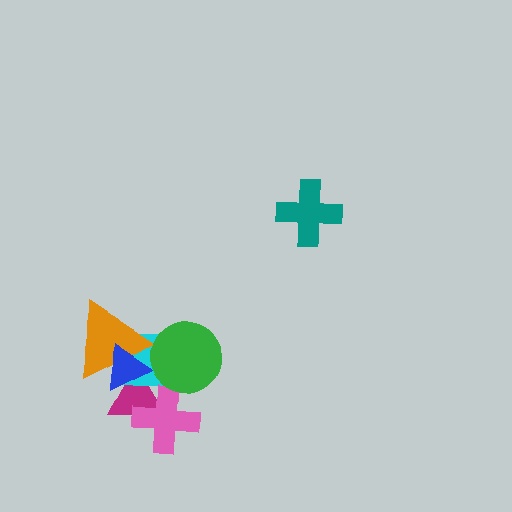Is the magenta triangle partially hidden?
Yes, it is partially covered by another shape.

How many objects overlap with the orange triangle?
3 objects overlap with the orange triangle.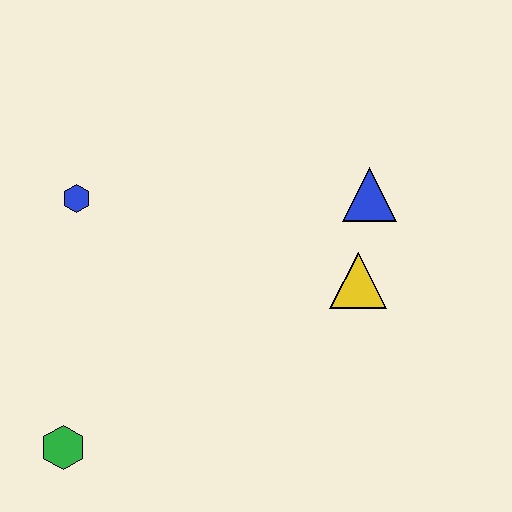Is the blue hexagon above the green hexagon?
Yes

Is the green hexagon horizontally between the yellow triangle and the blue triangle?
No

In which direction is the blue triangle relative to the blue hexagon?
The blue triangle is to the right of the blue hexagon.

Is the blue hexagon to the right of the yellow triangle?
No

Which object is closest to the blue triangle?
The yellow triangle is closest to the blue triangle.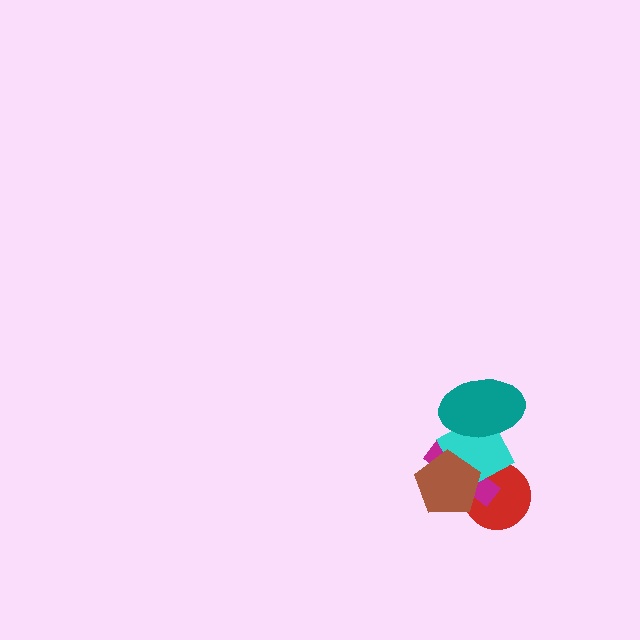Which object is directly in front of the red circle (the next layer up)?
The magenta cross is directly in front of the red circle.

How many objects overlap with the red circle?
3 objects overlap with the red circle.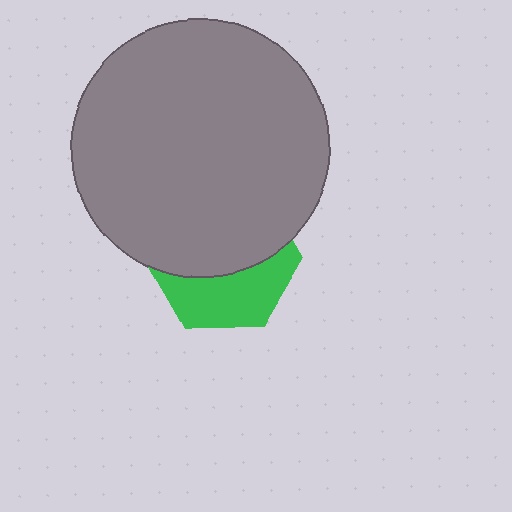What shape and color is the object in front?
The object in front is a gray circle.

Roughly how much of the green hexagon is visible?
A small part of it is visible (roughly 42%).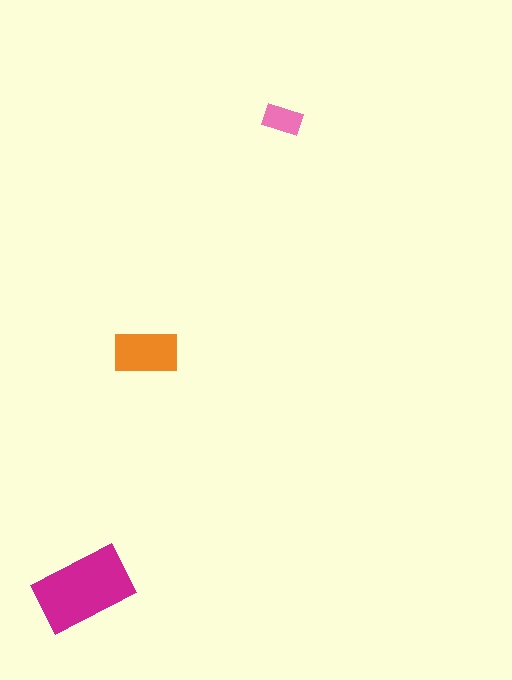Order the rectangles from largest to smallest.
the magenta one, the orange one, the pink one.